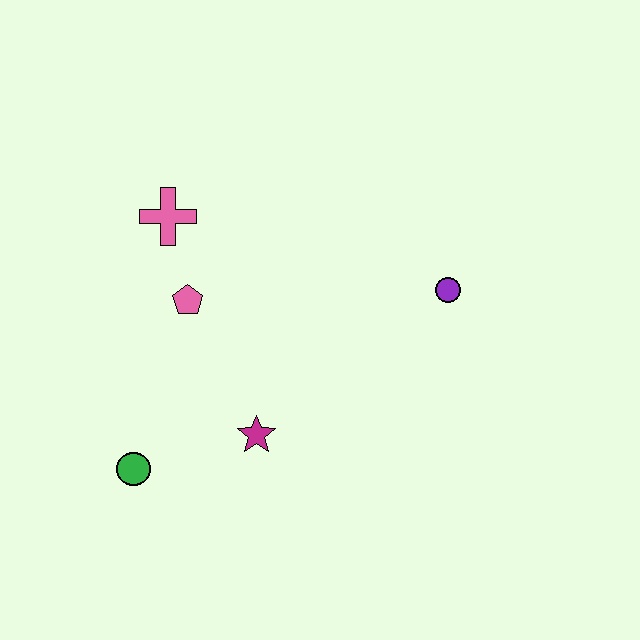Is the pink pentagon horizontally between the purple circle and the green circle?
Yes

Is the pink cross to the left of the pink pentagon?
Yes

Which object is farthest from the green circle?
The purple circle is farthest from the green circle.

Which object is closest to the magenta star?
The green circle is closest to the magenta star.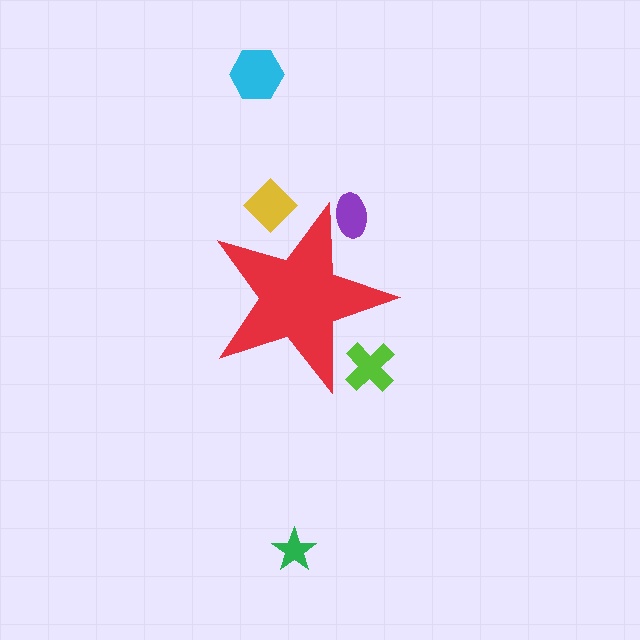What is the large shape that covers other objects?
A red star.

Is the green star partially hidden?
No, the green star is fully visible.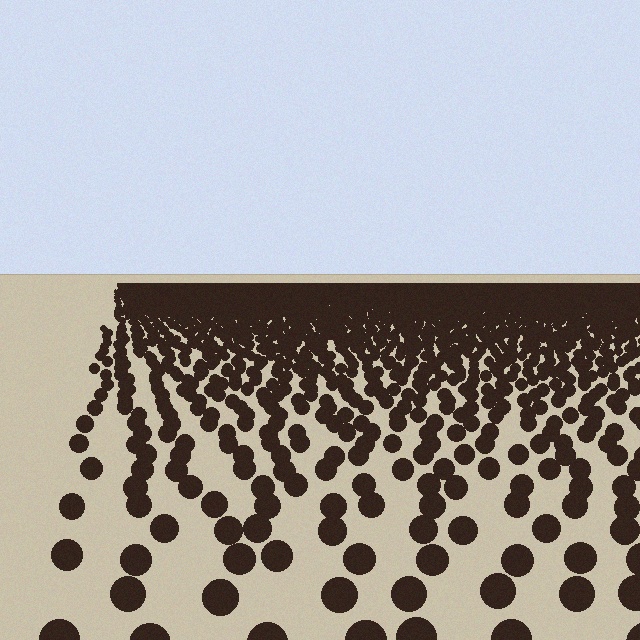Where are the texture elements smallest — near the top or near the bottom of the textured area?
Near the top.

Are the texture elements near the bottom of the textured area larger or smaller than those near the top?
Larger. Near the bottom, elements are closer to the viewer and appear at a bigger on-screen size.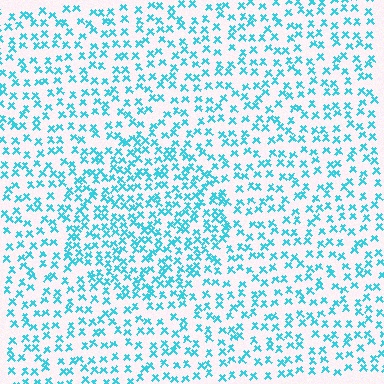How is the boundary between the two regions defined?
The boundary is defined by a change in element density (approximately 1.6x ratio). All elements are the same color, size, and shape.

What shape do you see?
I see a circle.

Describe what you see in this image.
The image contains small cyan elements arranged at two different densities. A circle-shaped region is visible where the elements are more densely packed than the surrounding area.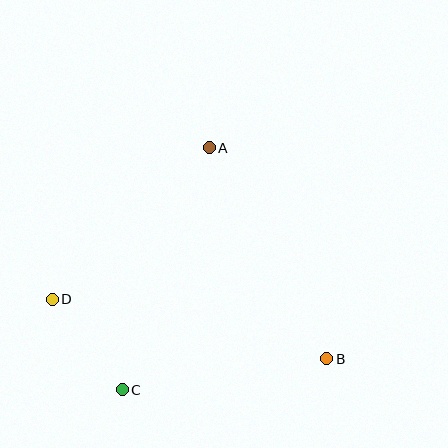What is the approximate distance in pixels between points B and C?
The distance between B and C is approximately 207 pixels.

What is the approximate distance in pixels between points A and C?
The distance between A and C is approximately 257 pixels.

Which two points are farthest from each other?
Points B and D are farthest from each other.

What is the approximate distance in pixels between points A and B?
The distance between A and B is approximately 242 pixels.